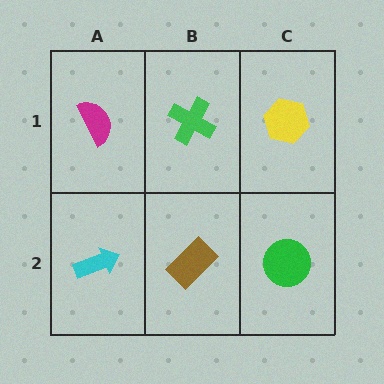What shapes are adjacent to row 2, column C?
A yellow hexagon (row 1, column C), a brown rectangle (row 2, column B).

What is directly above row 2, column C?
A yellow hexagon.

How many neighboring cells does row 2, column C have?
2.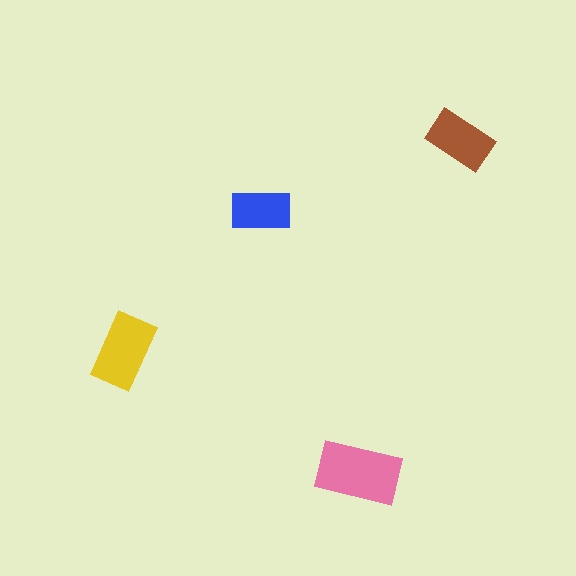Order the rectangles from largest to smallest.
the pink one, the yellow one, the brown one, the blue one.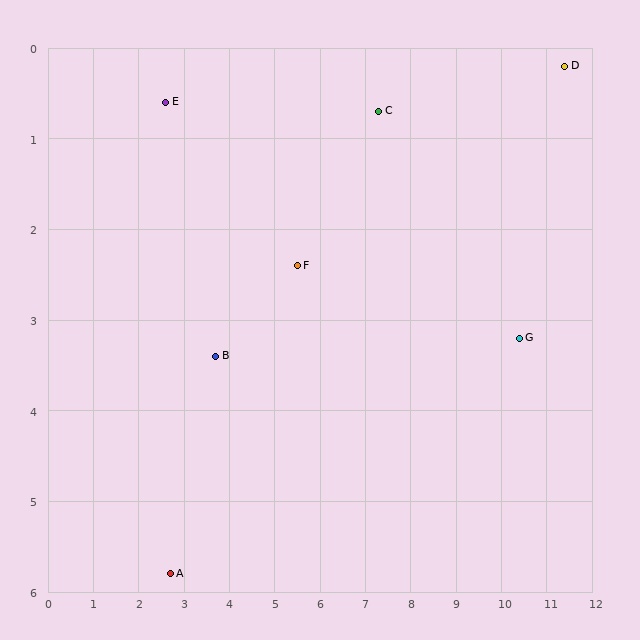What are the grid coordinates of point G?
Point G is at approximately (10.4, 3.2).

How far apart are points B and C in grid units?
Points B and C are about 4.5 grid units apart.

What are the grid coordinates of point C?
Point C is at approximately (7.3, 0.7).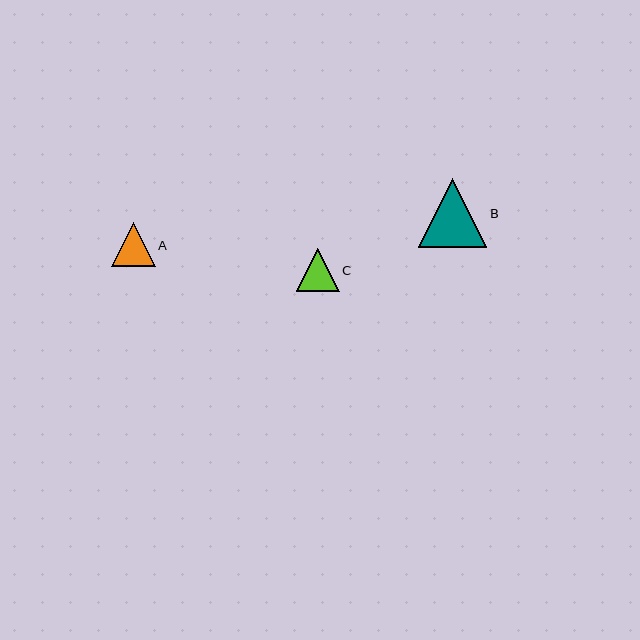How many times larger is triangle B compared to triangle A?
Triangle B is approximately 1.5 times the size of triangle A.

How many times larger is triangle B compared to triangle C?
Triangle B is approximately 1.6 times the size of triangle C.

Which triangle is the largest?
Triangle B is the largest with a size of approximately 68 pixels.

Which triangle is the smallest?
Triangle C is the smallest with a size of approximately 43 pixels.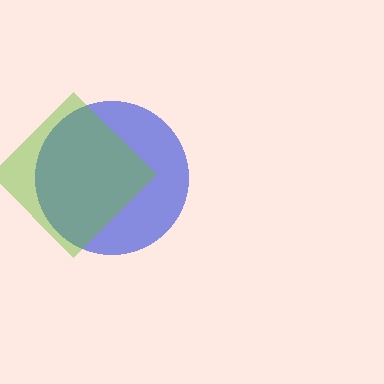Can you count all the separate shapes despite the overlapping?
Yes, there are 2 separate shapes.